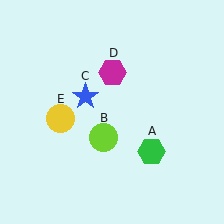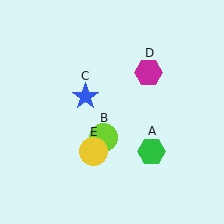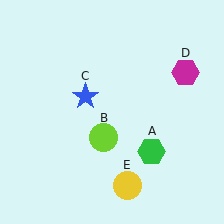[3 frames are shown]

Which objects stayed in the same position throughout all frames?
Green hexagon (object A) and lime circle (object B) and blue star (object C) remained stationary.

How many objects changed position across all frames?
2 objects changed position: magenta hexagon (object D), yellow circle (object E).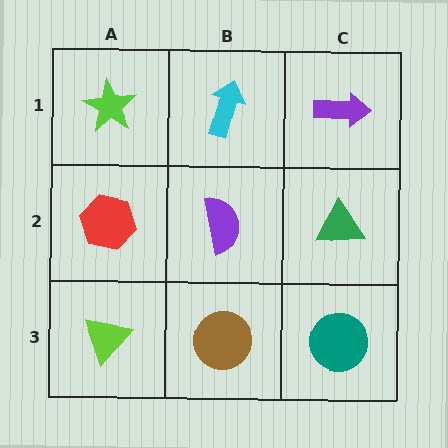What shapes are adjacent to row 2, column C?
A purple arrow (row 1, column C), a teal circle (row 3, column C), a purple semicircle (row 2, column B).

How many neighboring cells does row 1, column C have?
2.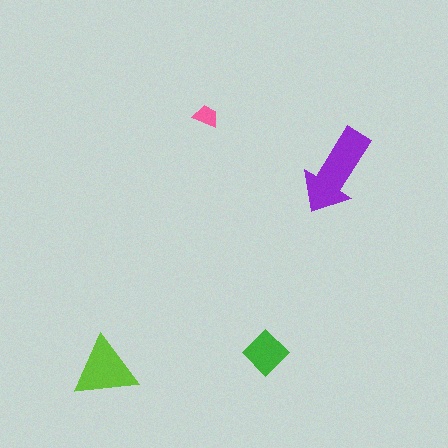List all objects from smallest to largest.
The pink trapezoid, the green diamond, the lime triangle, the purple arrow.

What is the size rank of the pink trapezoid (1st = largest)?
4th.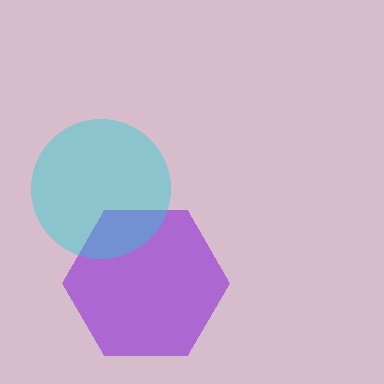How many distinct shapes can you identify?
There are 2 distinct shapes: a purple hexagon, a cyan circle.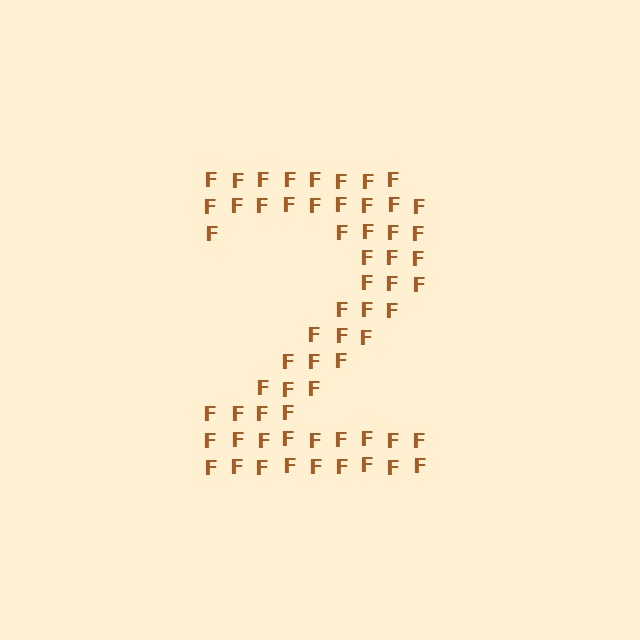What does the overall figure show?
The overall figure shows the digit 2.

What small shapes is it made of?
It is made of small letter F's.